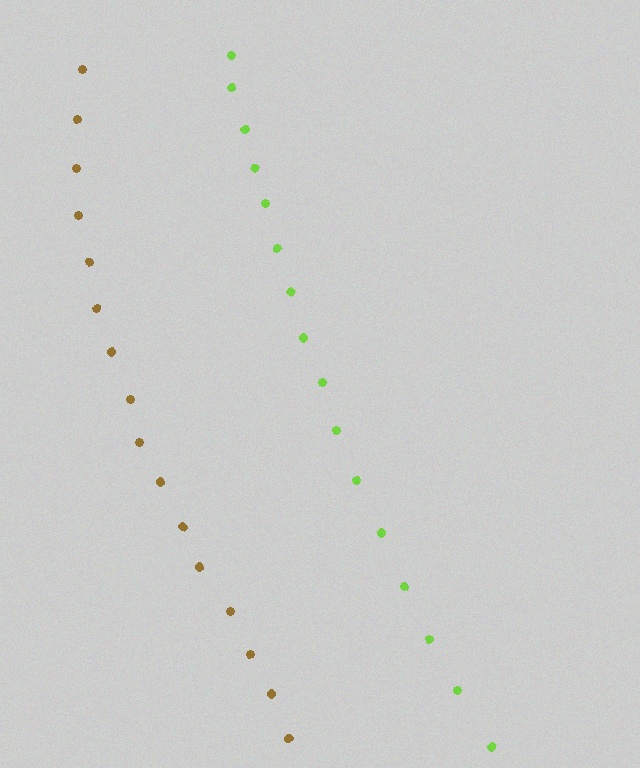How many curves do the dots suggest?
There are 2 distinct paths.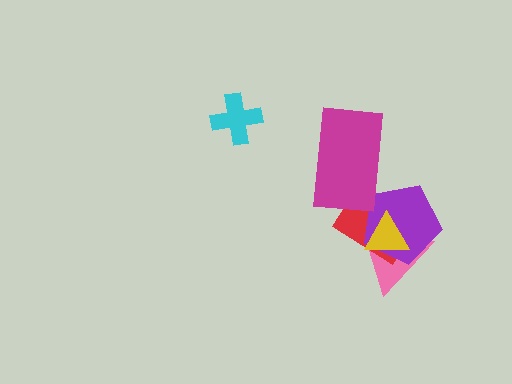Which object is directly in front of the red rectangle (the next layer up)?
The purple pentagon is directly in front of the red rectangle.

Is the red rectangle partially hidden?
Yes, it is partially covered by another shape.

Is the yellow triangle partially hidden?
No, no other shape covers it.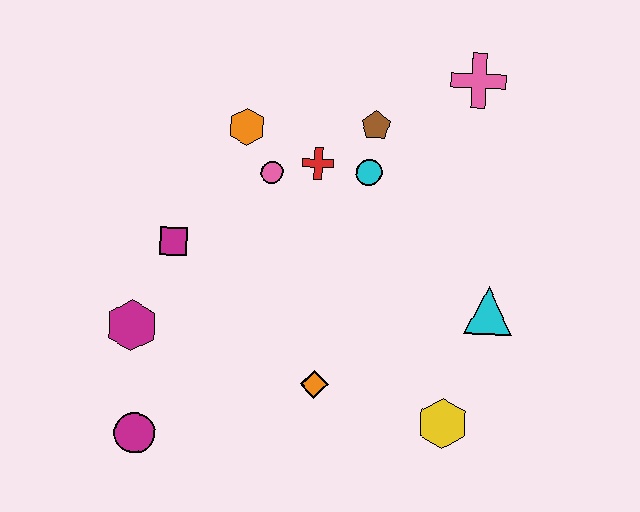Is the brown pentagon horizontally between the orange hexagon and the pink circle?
No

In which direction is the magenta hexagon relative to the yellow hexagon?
The magenta hexagon is to the left of the yellow hexagon.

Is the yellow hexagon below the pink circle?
Yes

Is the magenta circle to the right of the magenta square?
No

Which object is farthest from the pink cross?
The magenta circle is farthest from the pink cross.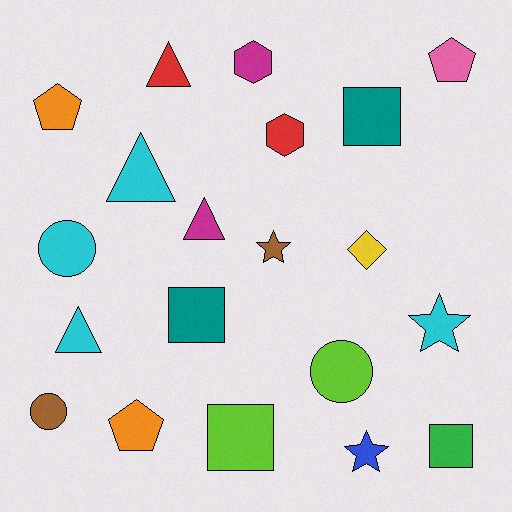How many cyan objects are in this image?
There are 4 cyan objects.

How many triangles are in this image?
There are 4 triangles.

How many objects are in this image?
There are 20 objects.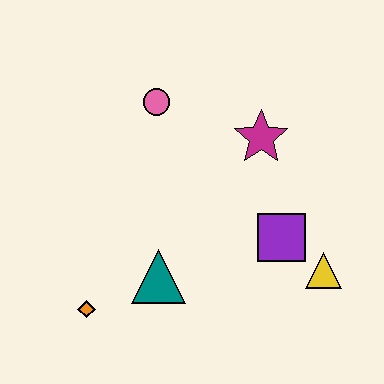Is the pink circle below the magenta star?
No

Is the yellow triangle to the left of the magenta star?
No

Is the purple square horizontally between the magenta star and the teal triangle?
No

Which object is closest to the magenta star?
The purple square is closest to the magenta star.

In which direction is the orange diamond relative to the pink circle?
The orange diamond is below the pink circle.